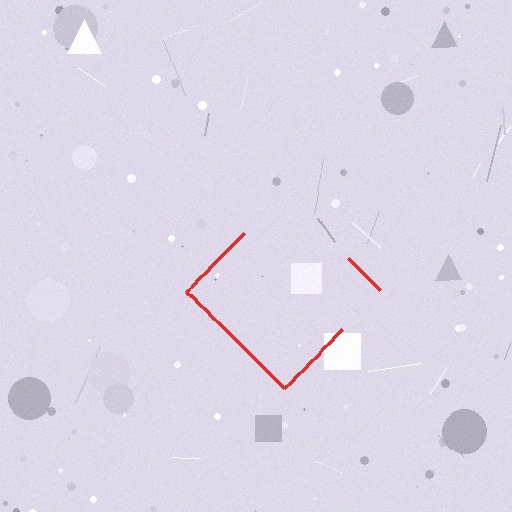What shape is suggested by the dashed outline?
The dashed outline suggests a diamond.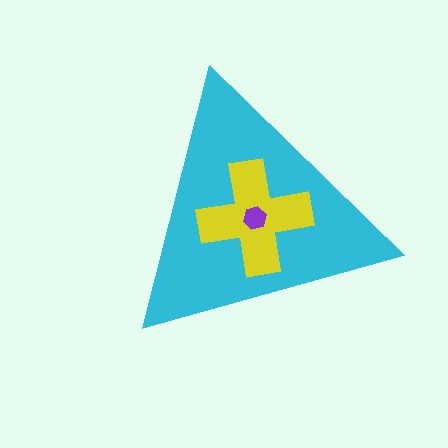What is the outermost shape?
The cyan triangle.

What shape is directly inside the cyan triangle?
The yellow cross.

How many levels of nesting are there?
3.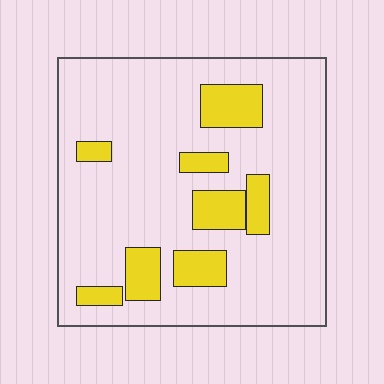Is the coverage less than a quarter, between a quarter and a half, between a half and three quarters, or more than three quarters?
Less than a quarter.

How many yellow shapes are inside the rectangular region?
8.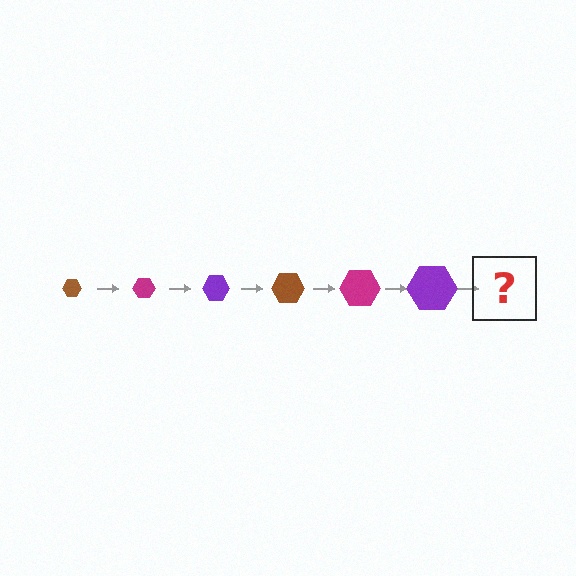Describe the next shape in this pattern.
It should be a brown hexagon, larger than the previous one.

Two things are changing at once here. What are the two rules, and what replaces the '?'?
The two rules are that the hexagon grows larger each step and the color cycles through brown, magenta, and purple. The '?' should be a brown hexagon, larger than the previous one.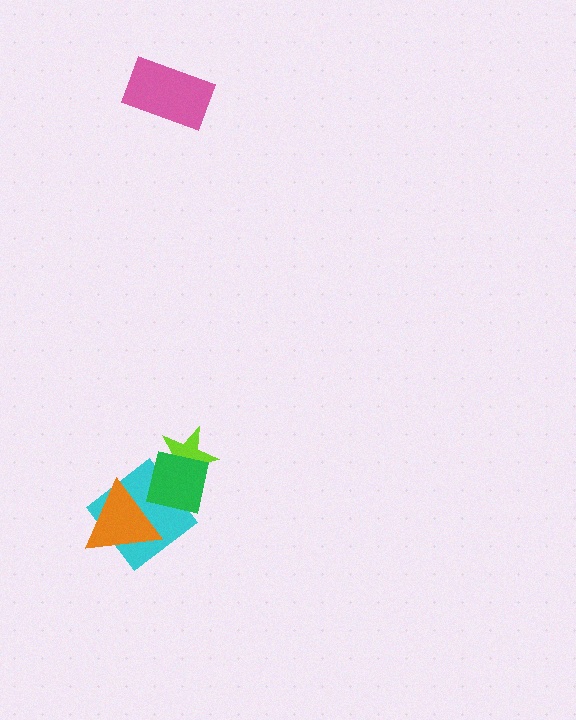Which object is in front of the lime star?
The green square is in front of the lime star.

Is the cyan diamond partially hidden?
Yes, it is partially covered by another shape.